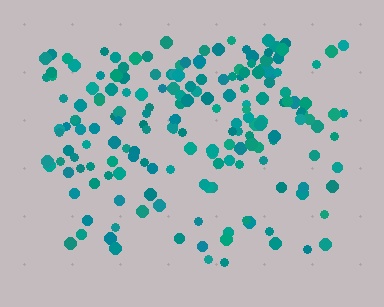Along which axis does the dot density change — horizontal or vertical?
Vertical.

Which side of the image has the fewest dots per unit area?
The bottom.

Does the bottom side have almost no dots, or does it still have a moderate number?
Still a moderate number, just noticeably fewer than the top.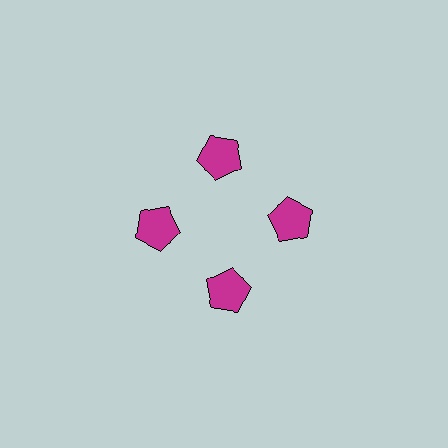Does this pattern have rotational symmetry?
Yes, this pattern has 4-fold rotational symmetry. It looks the same after rotating 90 degrees around the center.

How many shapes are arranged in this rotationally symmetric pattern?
There are 4 shapes, arranged in 4 groups of 1.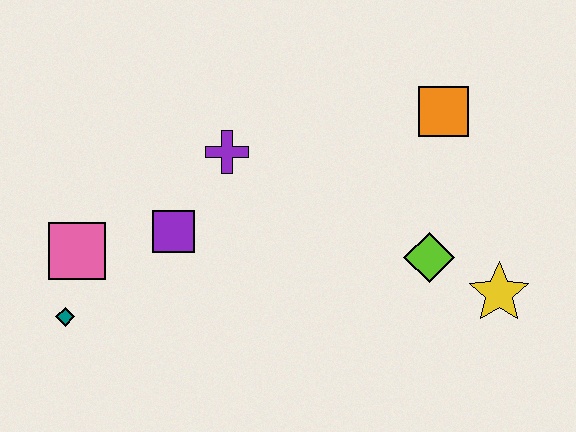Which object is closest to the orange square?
The lime diamond is closest to the orange square.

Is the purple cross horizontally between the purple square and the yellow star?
Yes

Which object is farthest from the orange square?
The teal diamond is farthest from the orange square.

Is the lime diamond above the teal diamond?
Yes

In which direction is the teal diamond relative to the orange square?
The teal diamond is to the left of the orange square.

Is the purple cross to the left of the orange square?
Yes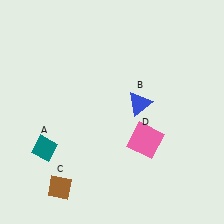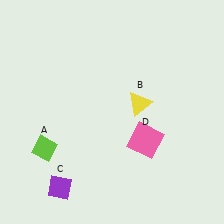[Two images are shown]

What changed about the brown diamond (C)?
In Image 1, C is brown. In Image 2, it changed to purple.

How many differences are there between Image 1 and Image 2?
There are 3 differences between the two images.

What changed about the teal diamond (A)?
In Image 1, A is teal. In Image 2, it changed to lime.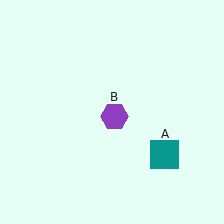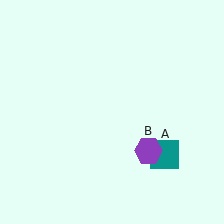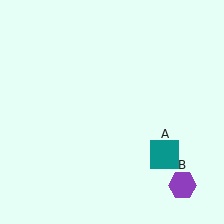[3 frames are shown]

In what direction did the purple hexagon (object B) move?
The purple hexagon (object B) moved down and to the right.